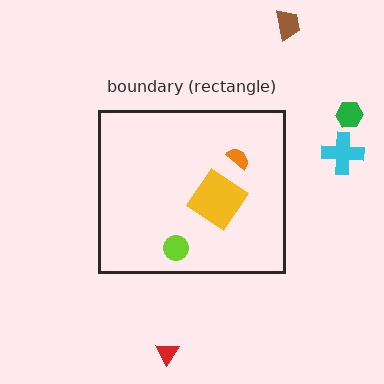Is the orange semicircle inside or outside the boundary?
Inside.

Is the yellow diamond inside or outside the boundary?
Inside.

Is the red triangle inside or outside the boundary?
Outside.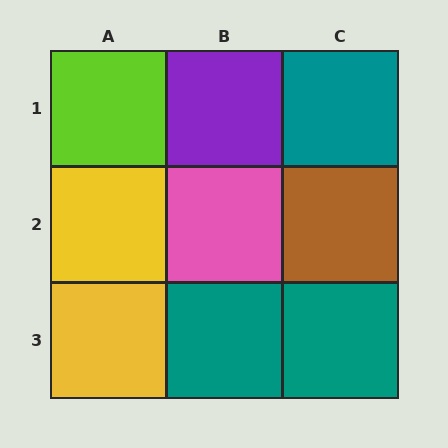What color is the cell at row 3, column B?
Teal.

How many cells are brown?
1 cell is brown.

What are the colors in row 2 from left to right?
Yellow, pink, brown.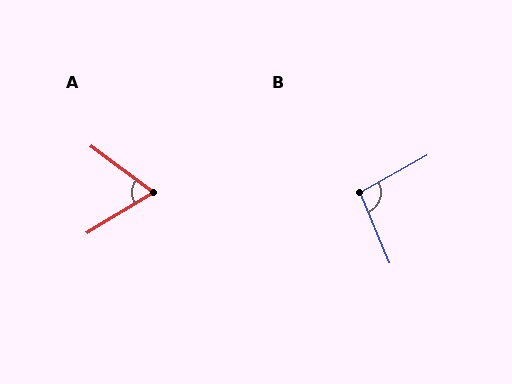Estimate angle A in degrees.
Approximately 67 degrees.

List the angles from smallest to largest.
A (67°), B (96°).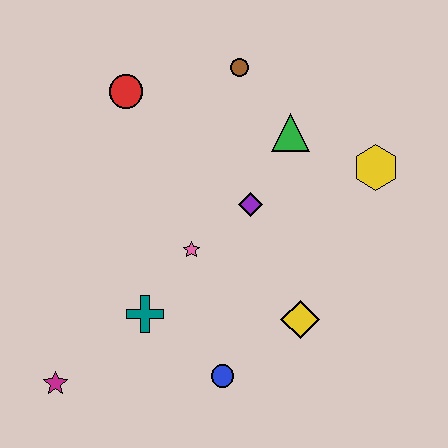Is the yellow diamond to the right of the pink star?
Yes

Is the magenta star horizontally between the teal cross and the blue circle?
No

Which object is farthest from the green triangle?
The magenta star is farthest from the green triangle.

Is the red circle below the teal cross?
No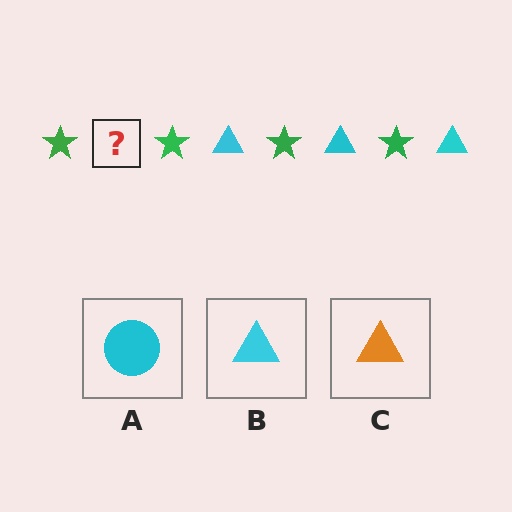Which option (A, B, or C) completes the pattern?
B.